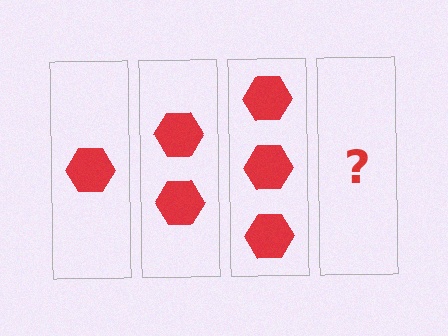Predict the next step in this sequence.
The next step is 4 hexagons.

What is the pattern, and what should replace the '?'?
The pattern is that each step adds one more hexagon. The '?' should be 4 hexagons.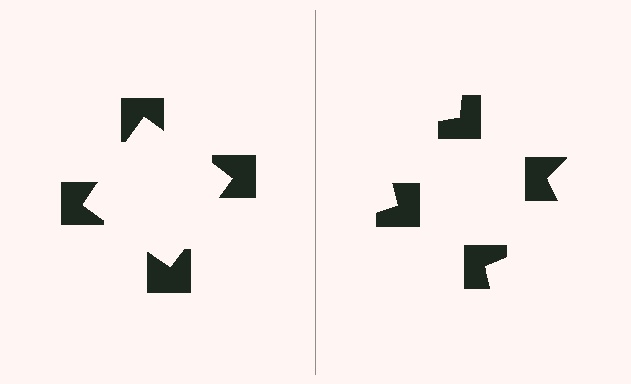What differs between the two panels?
The notched squares are positioned identically on both sides; only the wedge orientations differ. On the left they align to a square; on the right they are misaligned.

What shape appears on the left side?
An illusory square.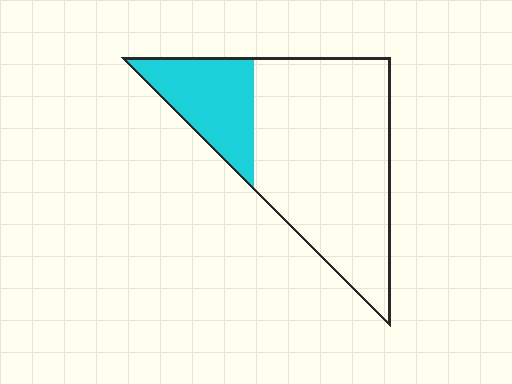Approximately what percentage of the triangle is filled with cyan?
Approximately 25%.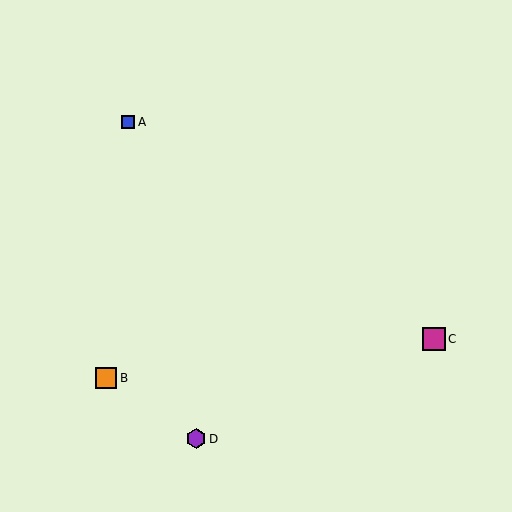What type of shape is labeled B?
Shape B is an orange square.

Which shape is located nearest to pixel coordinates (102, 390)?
The orange square (labeled B) at (106, 378) is nearest to that location.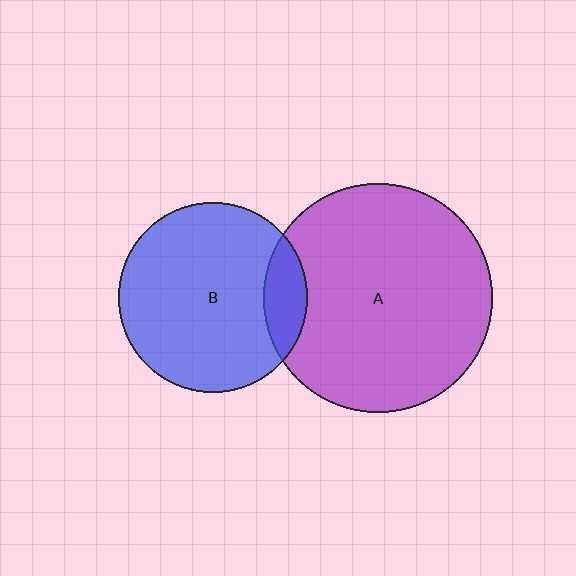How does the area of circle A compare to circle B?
Approximately 1.5 times.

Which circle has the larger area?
Circle A (purple).